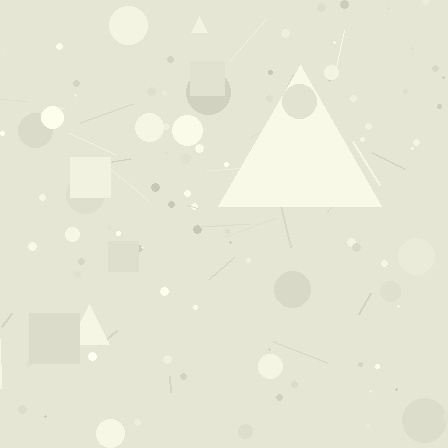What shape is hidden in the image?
A triangle is hidden in the image.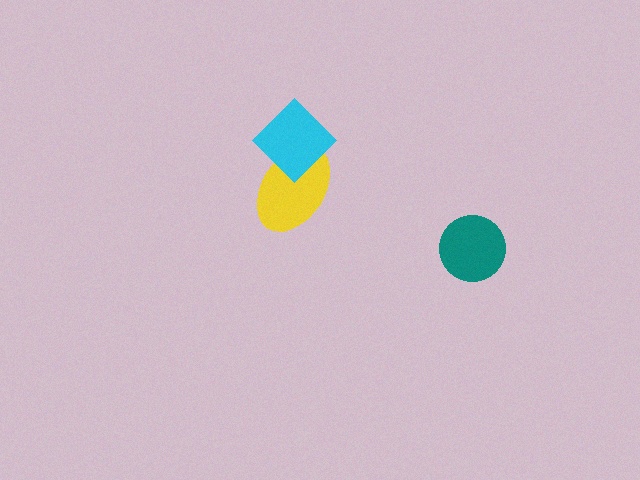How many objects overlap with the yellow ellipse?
1 object overlaps with the yellow ellipse.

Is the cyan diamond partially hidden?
No, no other shape covers it.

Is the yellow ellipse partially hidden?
Yes, it is partially covered by another shape.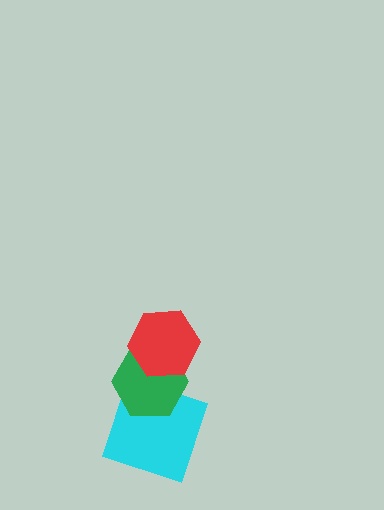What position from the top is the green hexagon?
The green hexagon is 2nd from the top.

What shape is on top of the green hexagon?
The red hexagon is on top of the green hexagon.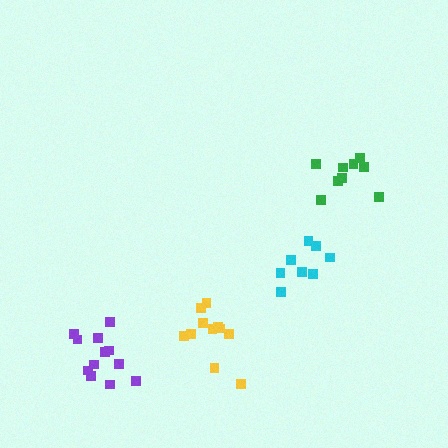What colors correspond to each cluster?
The clusters are colored: cyan, green, yellow, purple.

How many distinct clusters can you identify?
There are 4 distinct clusters.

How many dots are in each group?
Group 1: 8 dots, Group 2: 9 dots, Group 3: 11 dots, Group 4: 12 dots (40 total).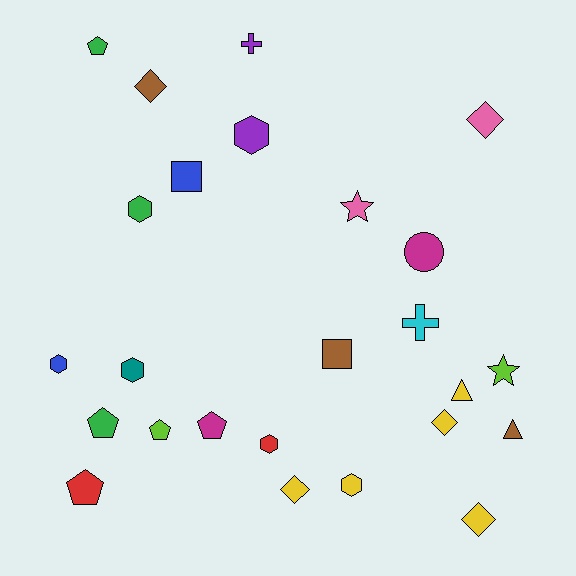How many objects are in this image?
There are 25 objects.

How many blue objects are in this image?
There are 2 blue objects.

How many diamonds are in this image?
There are 5 diamonds.